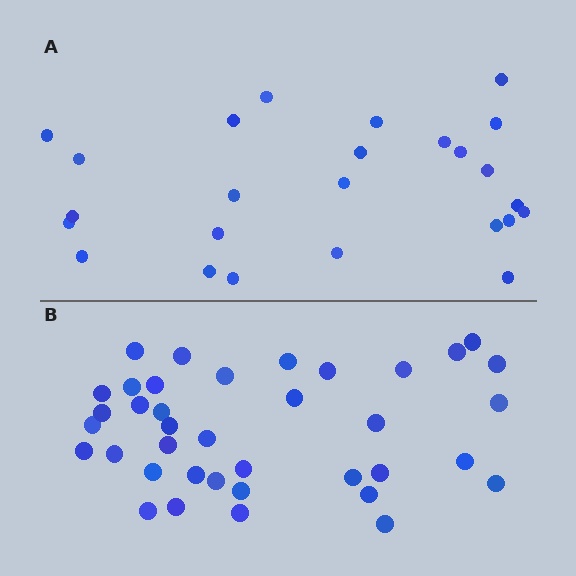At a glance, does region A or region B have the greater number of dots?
Region B (the bottom region) has more dots.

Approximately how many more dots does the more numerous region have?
Region B has approximately 15 more dots than region A.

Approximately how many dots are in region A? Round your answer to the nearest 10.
About 20 dots. (The exact count is 25, which rounds to 20.)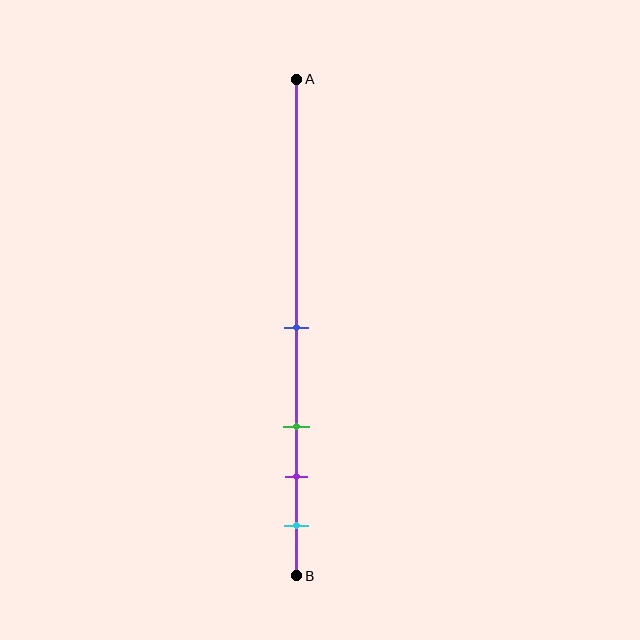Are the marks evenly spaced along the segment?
No, the marks are not evenly spaced.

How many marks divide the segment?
There are 4 marks dividing the segment.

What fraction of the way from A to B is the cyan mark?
The cyan mark is approximately 90% (0.9) of the way from A to B.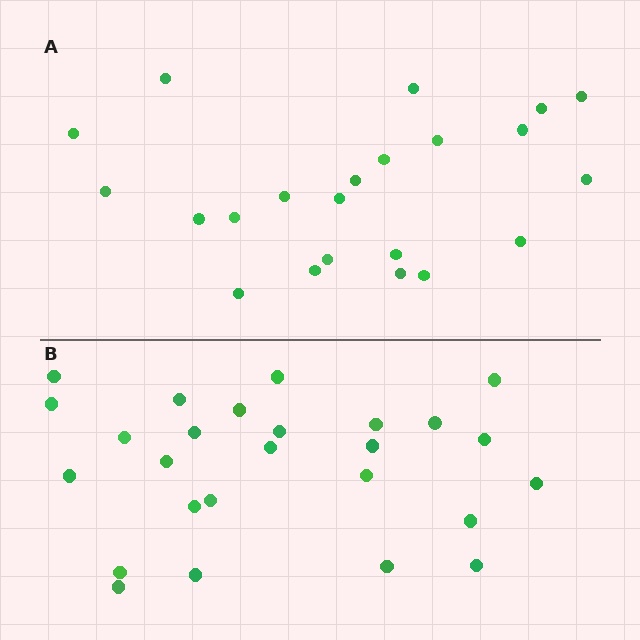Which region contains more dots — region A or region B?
Region B (the bottom region) has more dots.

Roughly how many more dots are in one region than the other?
Region B has about 4 more dots than region A.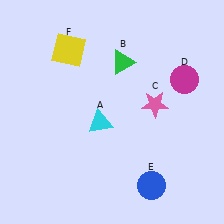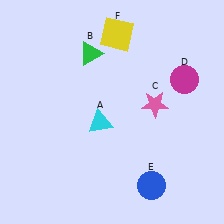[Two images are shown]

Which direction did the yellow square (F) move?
The yellow square (F) moved right.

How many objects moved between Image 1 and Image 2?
2 objects moved between the two images.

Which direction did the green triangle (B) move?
The green triangle (B) moved left.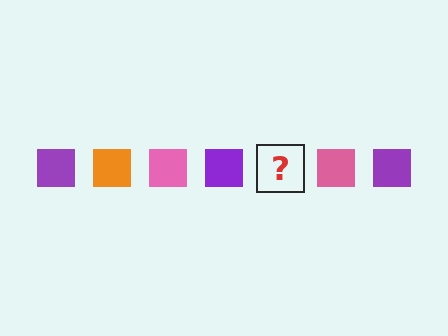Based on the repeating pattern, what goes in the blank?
The blank should be an orange square.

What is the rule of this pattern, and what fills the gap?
The rule is that the pattern cycles through purple, orange, pink squares. The gap should be filled with an orange square.